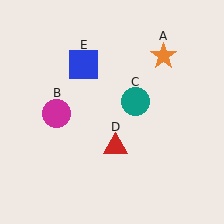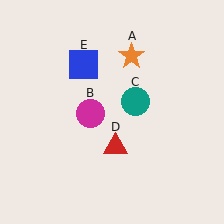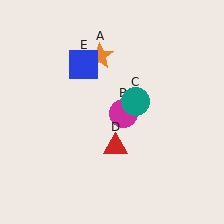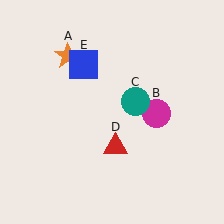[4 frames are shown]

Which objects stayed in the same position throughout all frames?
Teal circle (object C) and red triangle (object D) and blue square (object E) remained stationary.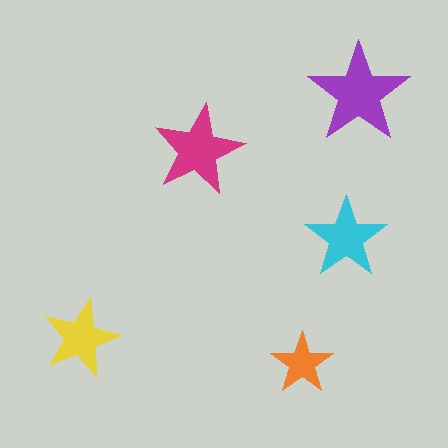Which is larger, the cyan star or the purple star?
The purple one.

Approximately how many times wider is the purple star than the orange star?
About 1.5 times wider.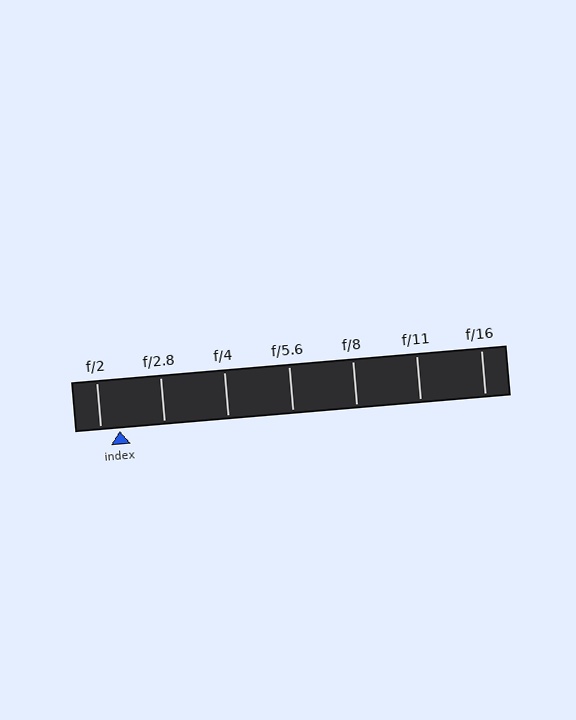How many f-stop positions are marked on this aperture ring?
There are 7 f-stop positions marked.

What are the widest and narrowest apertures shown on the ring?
The widest aperture shown is f/2 and the narrowest is f/16.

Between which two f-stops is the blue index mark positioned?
The index mark is between f/2 and f/2.8.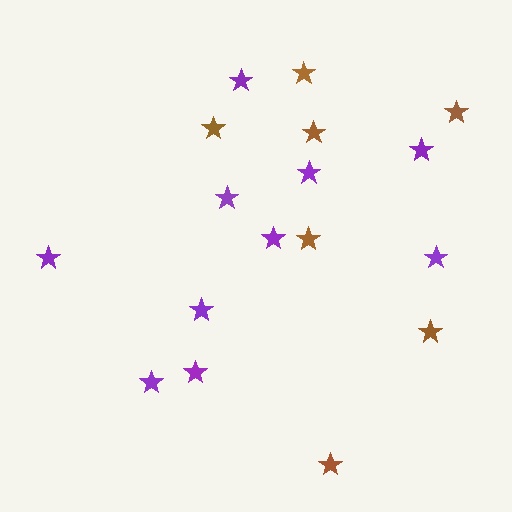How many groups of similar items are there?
There are 2 groups: one group of purple stars (10) and one group of brown stars (7).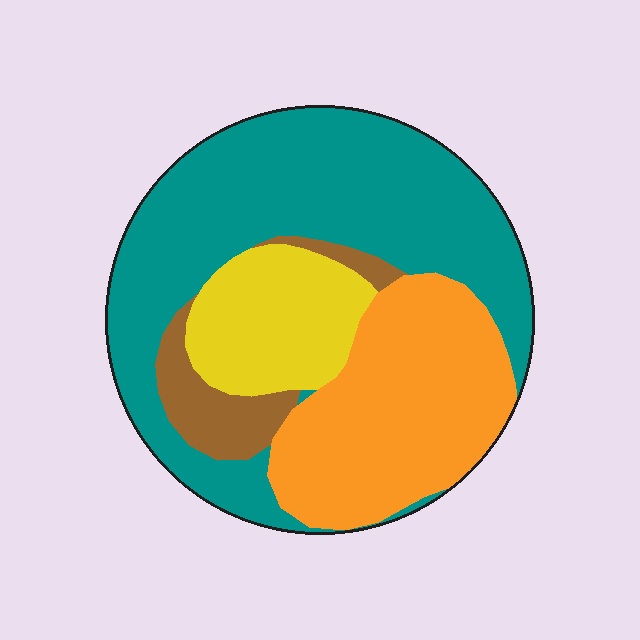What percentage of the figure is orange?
Orange covers about 30% of the figure.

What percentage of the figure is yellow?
Yellow covers about 15% of the figure.